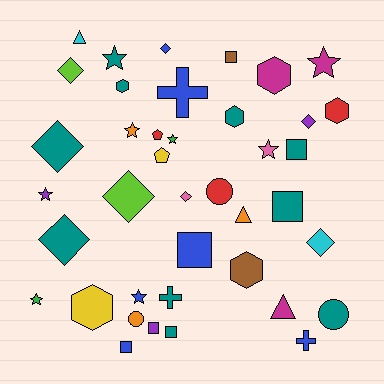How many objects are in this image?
There are 40 objects.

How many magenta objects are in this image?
There are 3 magenta objects.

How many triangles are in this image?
There are 3 triangles.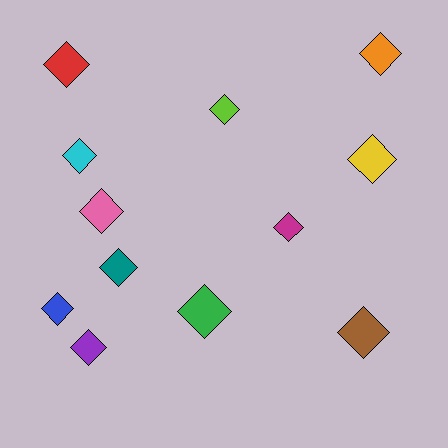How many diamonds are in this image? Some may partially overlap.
There are 12 diamonds.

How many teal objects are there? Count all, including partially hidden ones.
There is 1 teal object.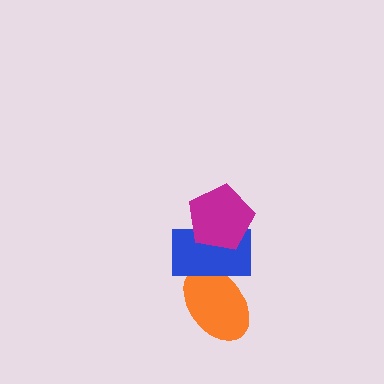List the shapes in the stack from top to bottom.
From top to bottom: the magenta pentagon, the blue rectangle, the orange ellipse.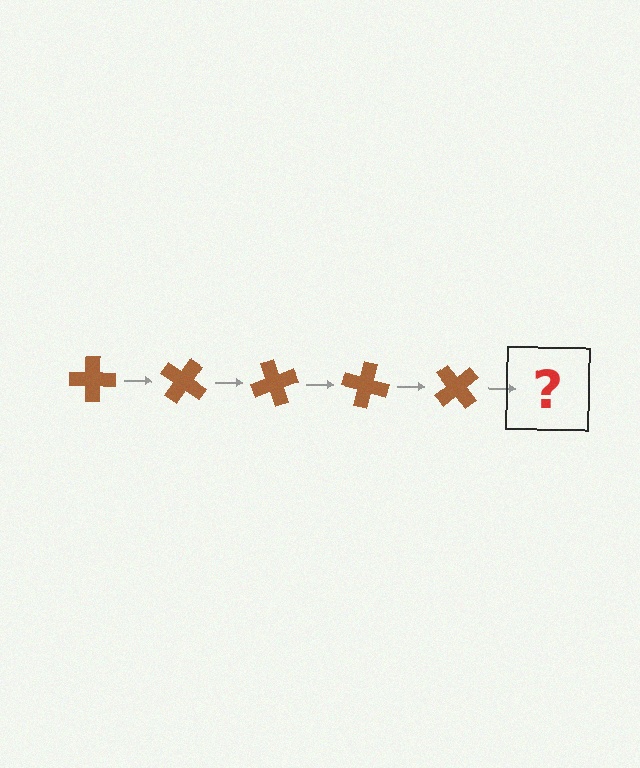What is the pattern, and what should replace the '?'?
The pattern is that the cross rotates 35 degrees each step. The '?' should be a brown cross rotated 175 degrees.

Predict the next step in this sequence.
The next step is a brown cross rotated 175 degrees.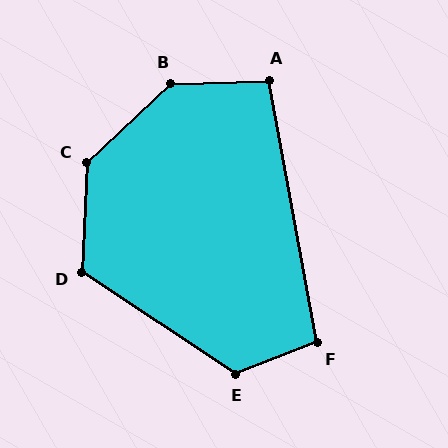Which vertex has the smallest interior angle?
A, at approximately 99 degrees.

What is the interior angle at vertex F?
Approximately 101 degrees (obtuse).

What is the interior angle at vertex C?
Approximately 136 degrees (obtuse).